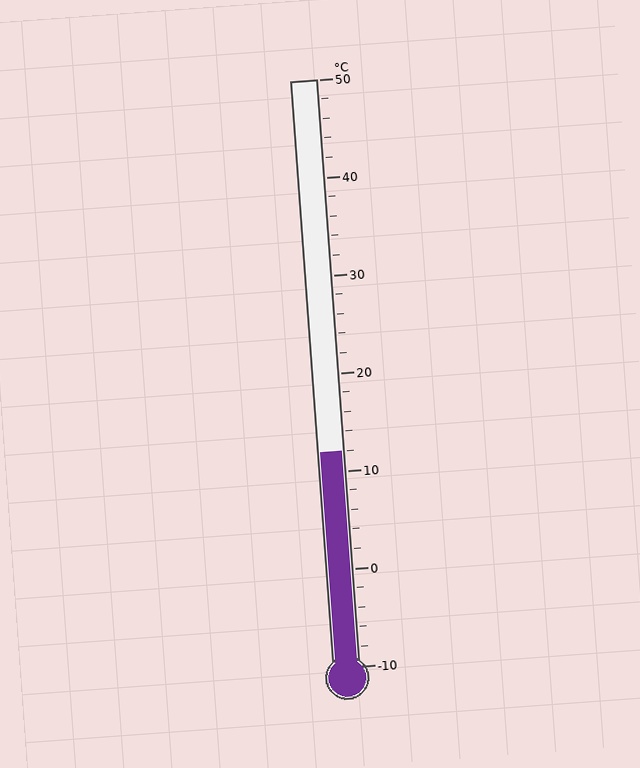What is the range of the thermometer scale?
The thermometer scale ranges from -10°C to 50°C.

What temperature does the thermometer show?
The thermometer shows approximately 12°C.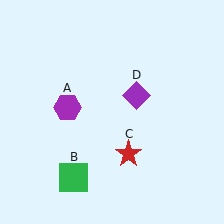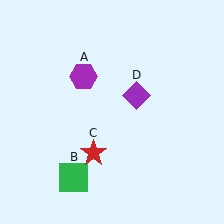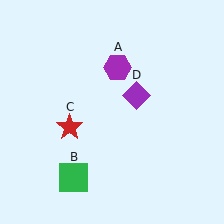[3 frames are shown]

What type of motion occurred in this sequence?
The purple hexagon (object A), red star (object C) rotated clockwise around the center of the scene.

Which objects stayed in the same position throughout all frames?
Green square (object B) and purple diamond (object D) remained stationary.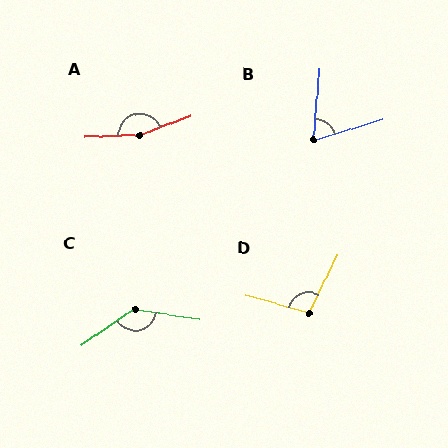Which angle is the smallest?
B, at approximately 68 degrees.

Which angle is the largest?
A, at approximately 162 degrees.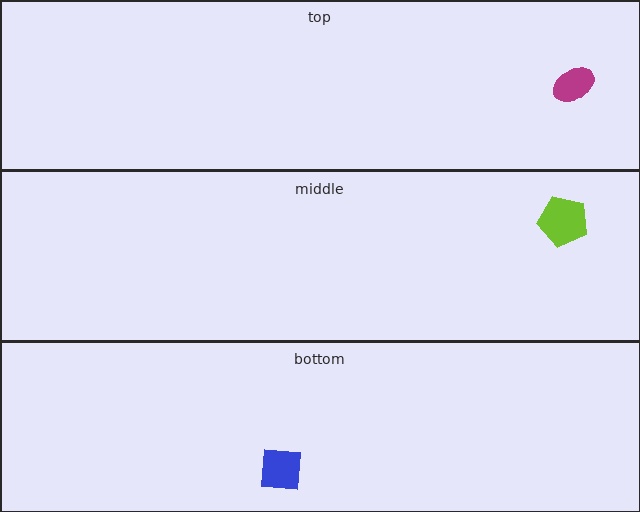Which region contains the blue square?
The bottom region.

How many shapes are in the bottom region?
1.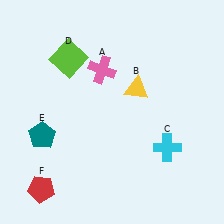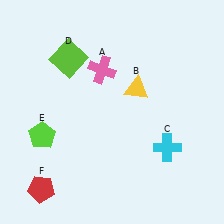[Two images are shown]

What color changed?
The pentagon (E) changed from teal in Image 1 to lime in Image 2.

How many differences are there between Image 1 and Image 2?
There is 1 difference between the two images.